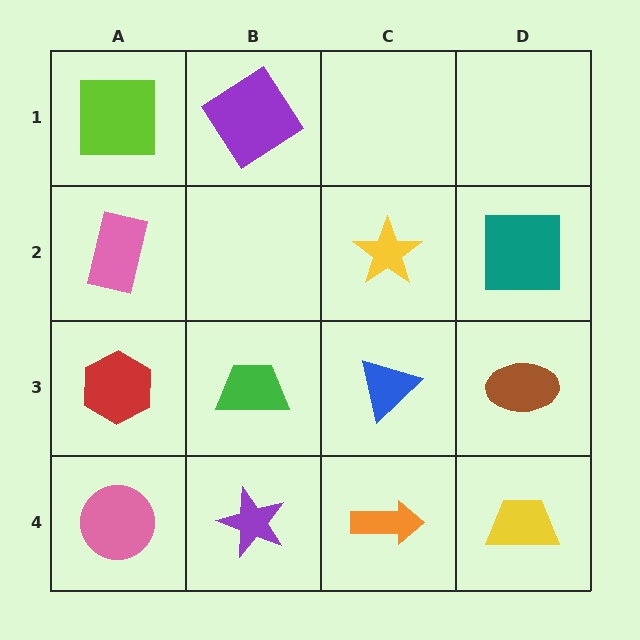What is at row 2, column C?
A yellow star.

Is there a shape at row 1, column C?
No, that cell is empty.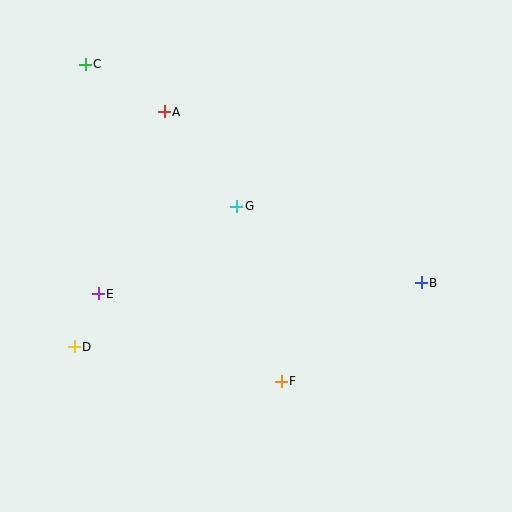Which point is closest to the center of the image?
Point G at (237, 206) is closest to the center.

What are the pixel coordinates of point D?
Point D is at (74, 347).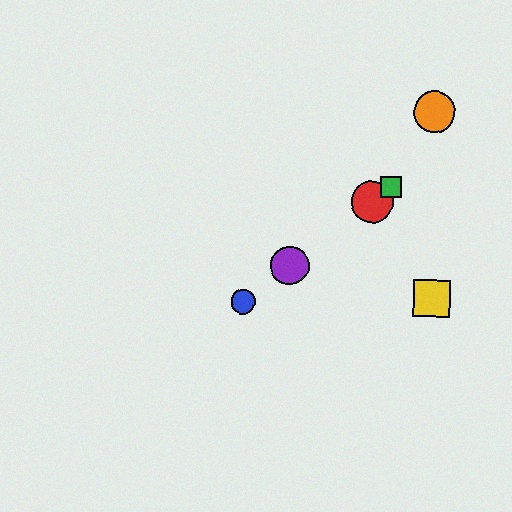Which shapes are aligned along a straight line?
The red circle, the blue circle, the green square, the purple circle are aligned along a straight line.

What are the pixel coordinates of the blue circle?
The blue circle is at (243, 302).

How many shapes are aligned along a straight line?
4 shapes (the red circle, the blue circle, the green square, the purple circle) are aligned along a straight line.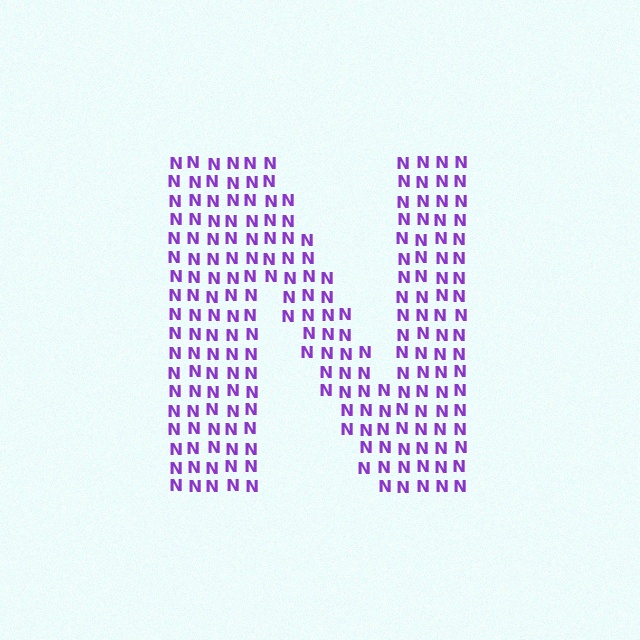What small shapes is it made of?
It is made of small letter N's.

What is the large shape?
The large shape is the letter N.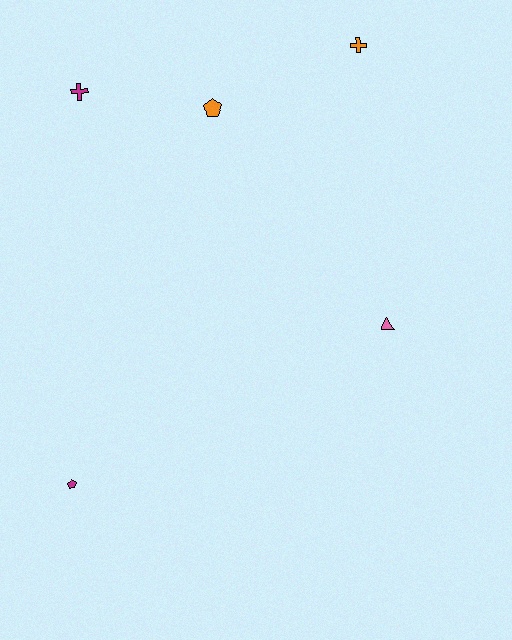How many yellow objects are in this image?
There are no yellow objects.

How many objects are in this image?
There are 5 objects.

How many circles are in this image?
There are no circles.